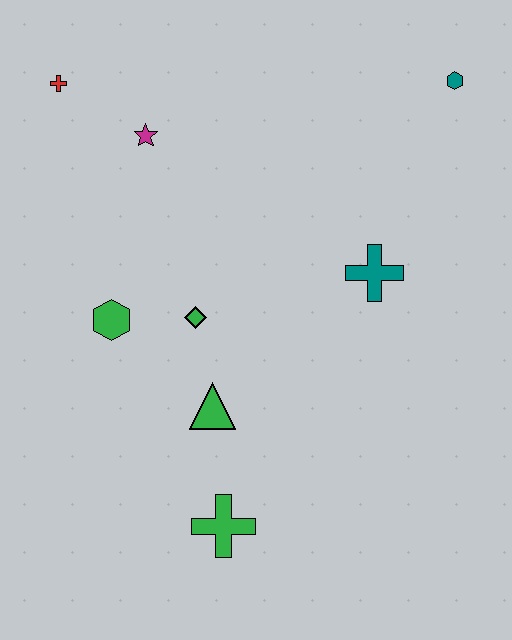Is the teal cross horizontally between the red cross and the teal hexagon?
Yes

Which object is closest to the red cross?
The magenta star is closest to the red cross.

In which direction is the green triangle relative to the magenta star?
The green triangle is below the magenta star.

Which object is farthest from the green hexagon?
The teal hexagon is farthest from the green hexagon.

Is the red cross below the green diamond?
No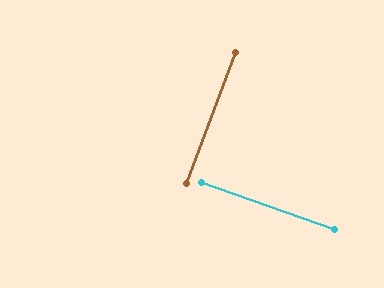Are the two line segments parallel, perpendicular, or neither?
Perpendicular — they meet at approximately 89°.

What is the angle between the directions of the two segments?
Approximately 89 degrees.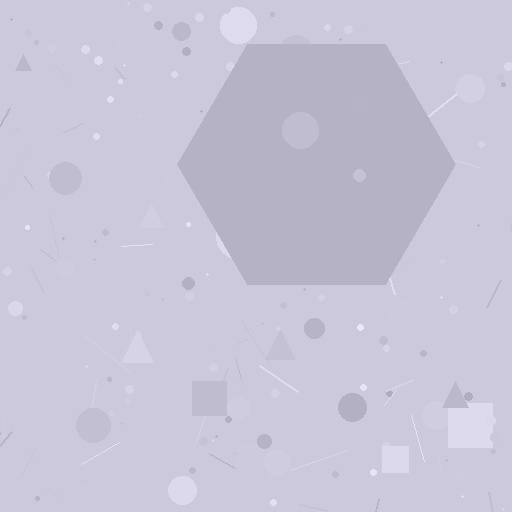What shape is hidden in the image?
A hexagon is hidden in the image.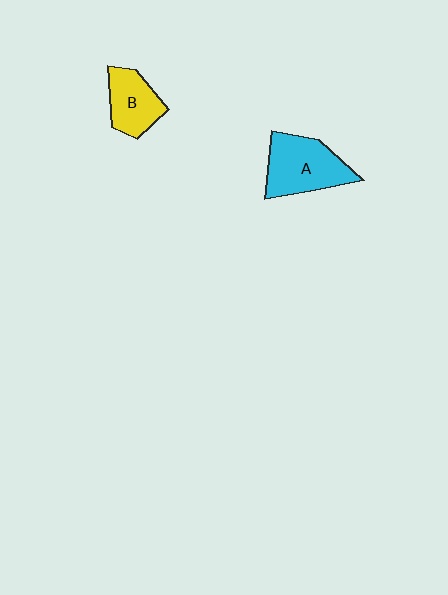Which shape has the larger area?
Shape A (cyan).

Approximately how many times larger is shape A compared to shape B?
Approximately 1.4 times.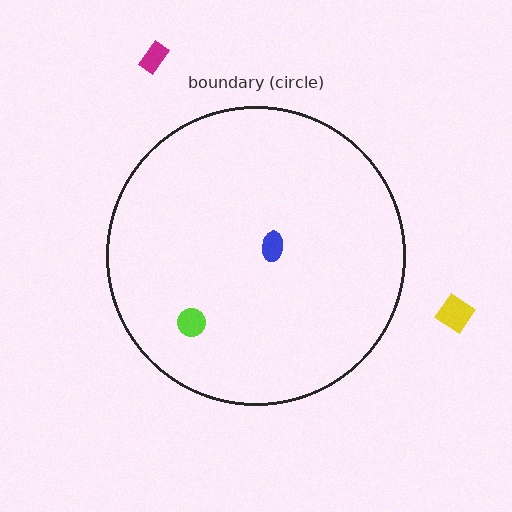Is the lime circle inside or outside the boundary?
Inside.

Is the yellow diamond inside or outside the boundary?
Outside.